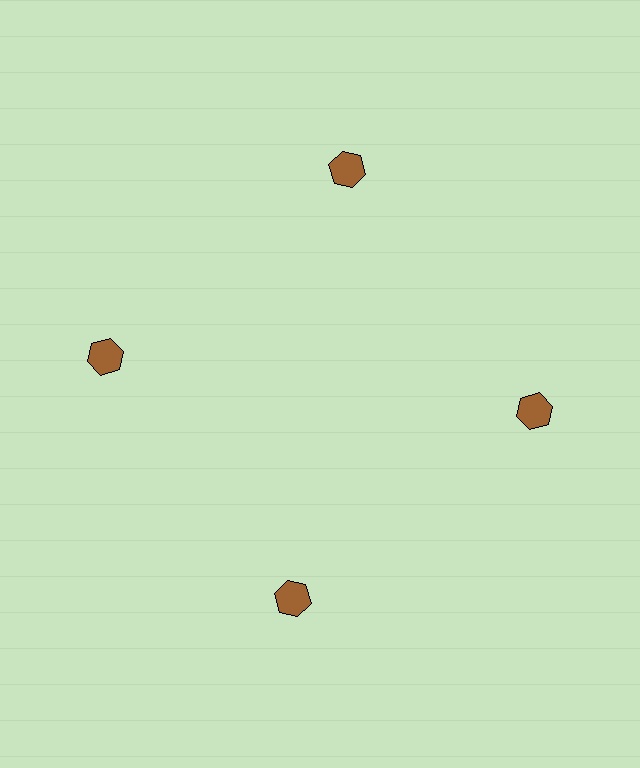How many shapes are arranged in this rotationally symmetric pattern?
There are 4 shapes, arranged in 4 groups of 1.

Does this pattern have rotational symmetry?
Yes, this pattern has 4-fold rotational symmetry. It looks the same after rotating 90 degrees around the center.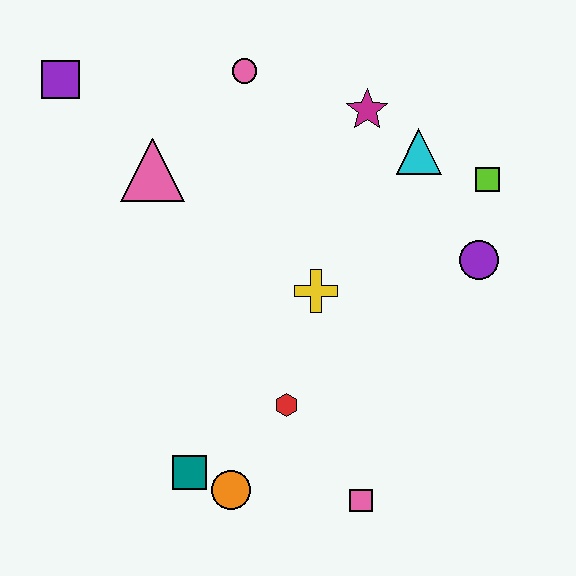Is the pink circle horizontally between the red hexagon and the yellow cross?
No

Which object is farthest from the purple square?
The pink square is farthest from the purple square.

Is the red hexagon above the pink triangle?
No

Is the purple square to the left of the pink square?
Yes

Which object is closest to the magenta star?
The cyan triangle is closest to the magenta star.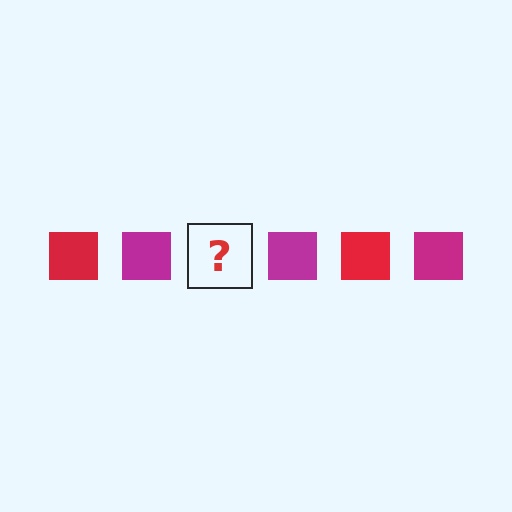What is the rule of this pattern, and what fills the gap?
The rule is that the pattern cycles through red, magenta squares. The gap should be filled with a red square.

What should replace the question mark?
The question mark should be replaced with a red square.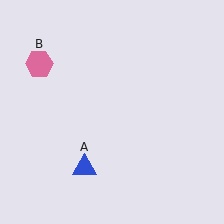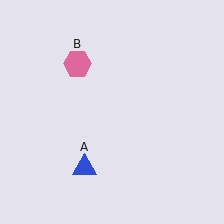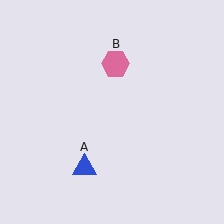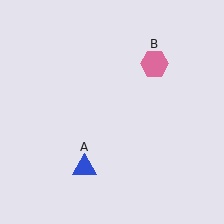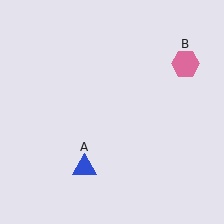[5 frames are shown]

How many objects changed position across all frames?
1 object changed position: pink hexagon (object B).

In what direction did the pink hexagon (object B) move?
The pink hexagon (object B) moved right.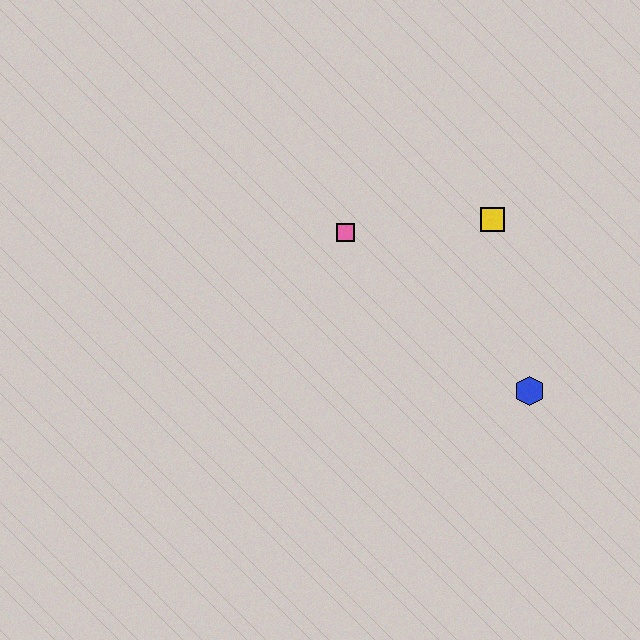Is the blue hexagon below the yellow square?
Yes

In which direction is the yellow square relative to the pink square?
The yellow square is to the right of the pink square.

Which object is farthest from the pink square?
The blue hexagon is farthest from the pink square.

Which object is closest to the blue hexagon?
The yellow square is closest to the blue hexagon.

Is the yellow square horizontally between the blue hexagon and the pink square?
Yes